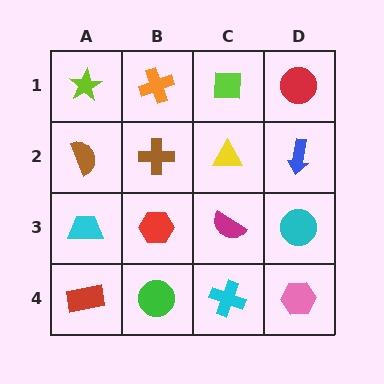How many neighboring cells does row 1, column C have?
3.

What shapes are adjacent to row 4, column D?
A cyan circle (row 3, column D), a cyan cross (row 4, column C).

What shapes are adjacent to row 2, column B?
An orange cross (row 1, column B), a red hexagon (row 3, column B), a brown semicircle (row 2, column A), a yellow triangle (row 2, column C).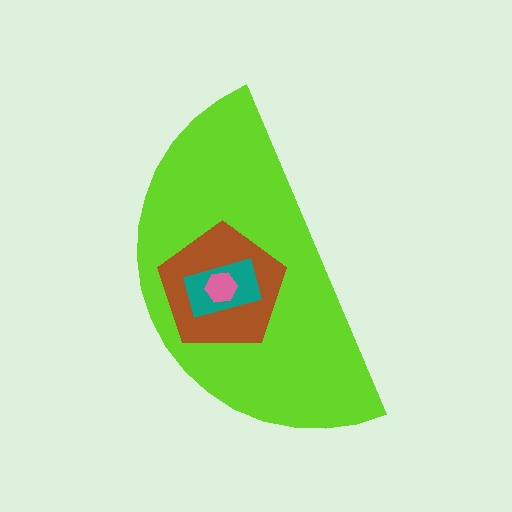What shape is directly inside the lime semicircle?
The brown pentagon.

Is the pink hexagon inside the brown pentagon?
Yes.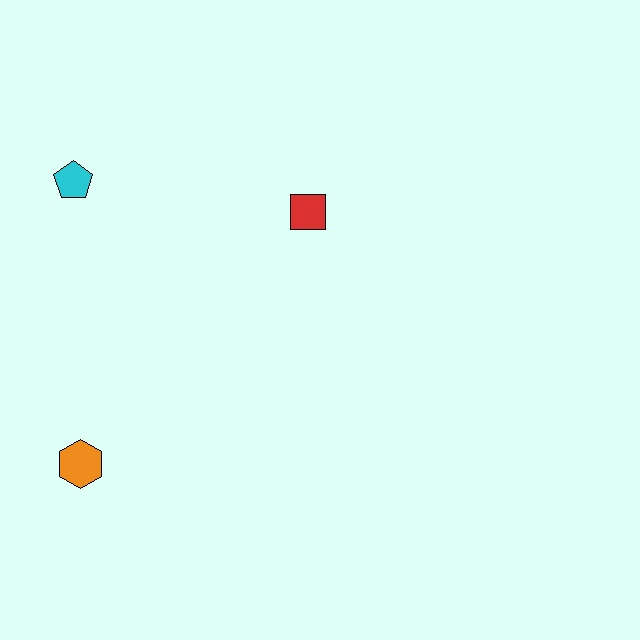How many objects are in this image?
There are 3 objects.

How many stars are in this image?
There are no stars.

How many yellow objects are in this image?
There are no yellow objects.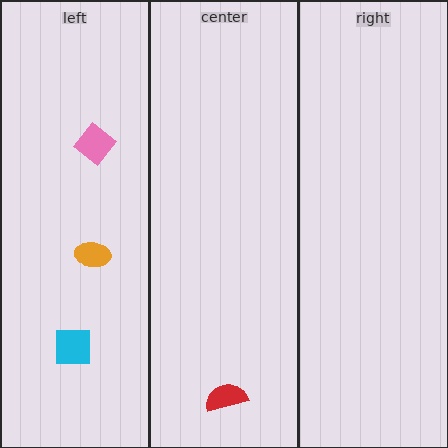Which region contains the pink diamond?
The left region.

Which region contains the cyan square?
The left region.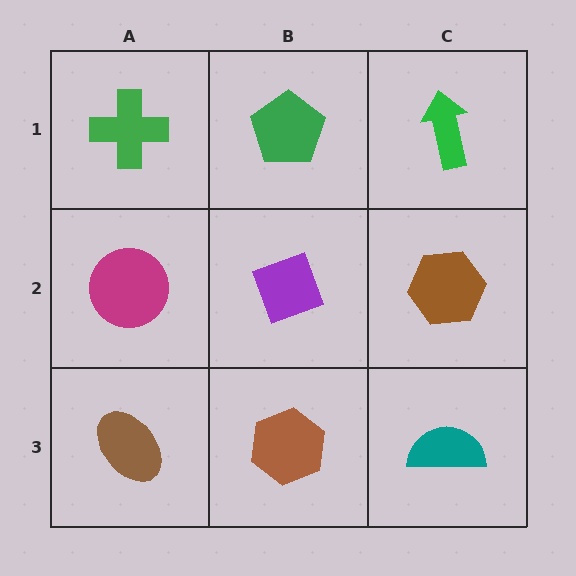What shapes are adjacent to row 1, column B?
A purple diamond (row 2, column B), a green cross (row 1, column A), a green arrow (row 1, column C).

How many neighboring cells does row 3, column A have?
2.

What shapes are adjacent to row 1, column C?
A brown hexagon (row 2, column C), a green pentagon (row 1, column B).